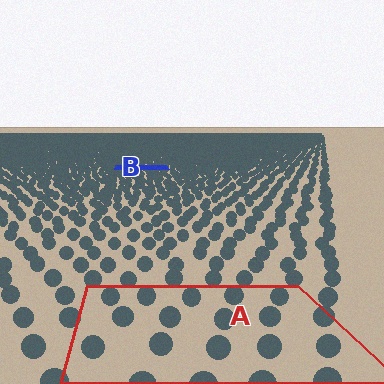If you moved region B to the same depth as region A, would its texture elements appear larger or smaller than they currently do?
They would appear larger. At a closer depth, the same texture elements are projected at a bigger on-screen size.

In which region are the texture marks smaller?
The texture marks are smaller in region B, because it is farther away.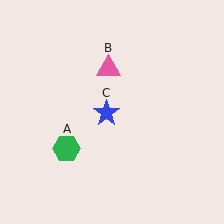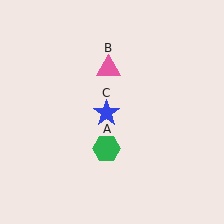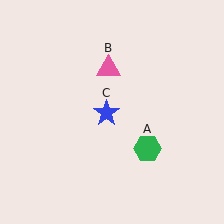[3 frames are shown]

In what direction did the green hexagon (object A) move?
The green hexagon (object A) moved right.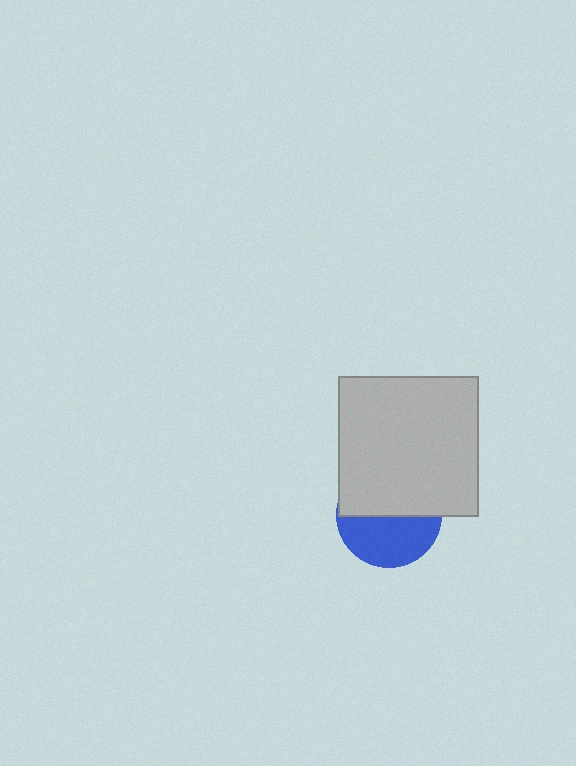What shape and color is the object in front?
The object in front is a light gray square.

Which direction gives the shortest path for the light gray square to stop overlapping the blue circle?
Moving up gives the shortest separation.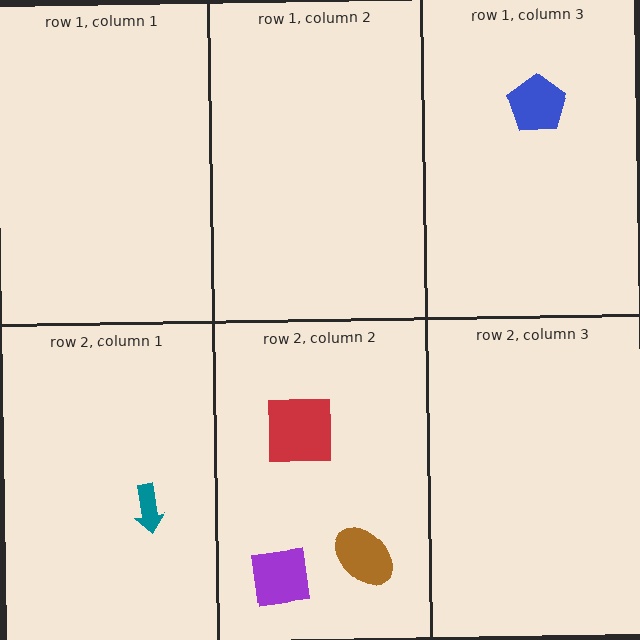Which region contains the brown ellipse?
The row 2, column 2 region.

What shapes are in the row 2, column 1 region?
The teal arrow.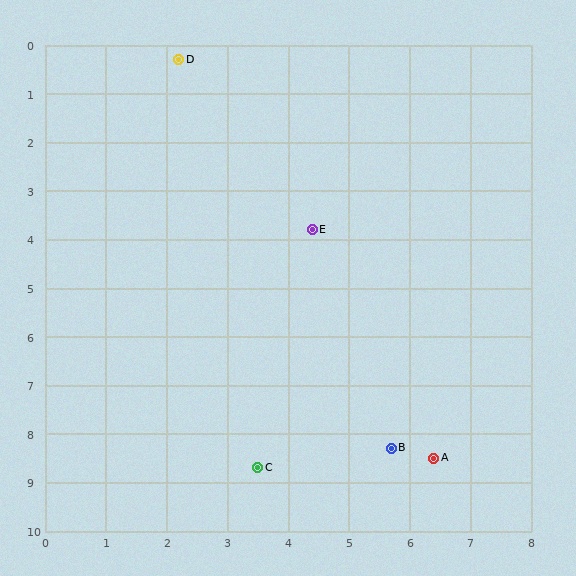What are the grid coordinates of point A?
Point A is at approximately (6.4, 8.5).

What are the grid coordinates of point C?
Point C is at approximately (3.5, 8.7).